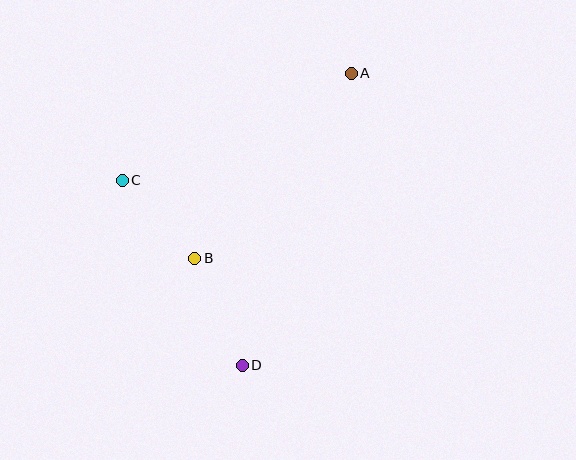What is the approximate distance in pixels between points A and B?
The distance between A and B is approximately 242 pixels.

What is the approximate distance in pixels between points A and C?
The distance between A and C is approximately 253 pixels.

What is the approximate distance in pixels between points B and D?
The distance between B and D is approximately 117 pixels.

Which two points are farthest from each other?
Points A and D are farthest from each other.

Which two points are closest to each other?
Points B and C are closest to each other.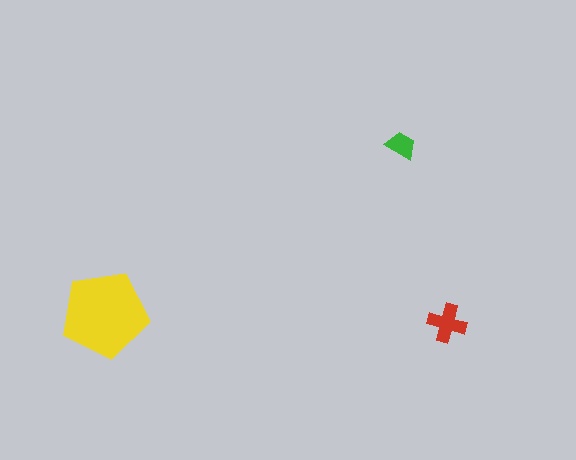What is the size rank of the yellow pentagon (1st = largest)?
1st.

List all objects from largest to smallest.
The yellow pentagon, the red cross, the green trapezoid.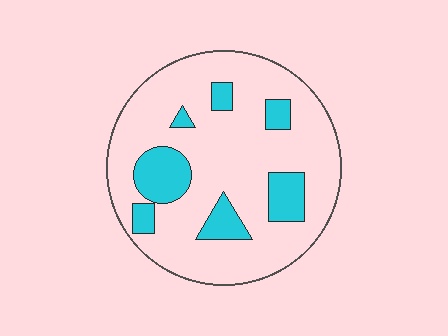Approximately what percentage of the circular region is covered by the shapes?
Approximately 20%.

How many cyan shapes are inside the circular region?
7.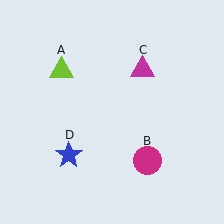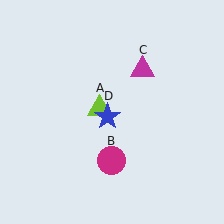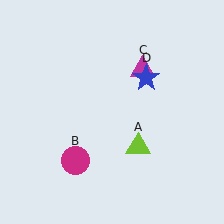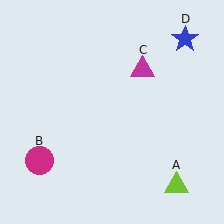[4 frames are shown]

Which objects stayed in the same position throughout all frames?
Magenta triangle (object C) remained stationary.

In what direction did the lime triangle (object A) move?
The lime triangle (object A) moved down and to the right.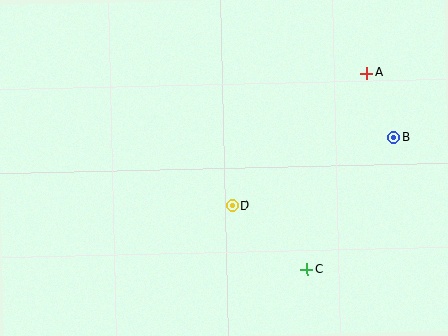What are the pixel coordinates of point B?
Point B is at (394, 137).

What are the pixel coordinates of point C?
Point C is at (307, 269).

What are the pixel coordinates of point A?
Point A is at (366, 73).